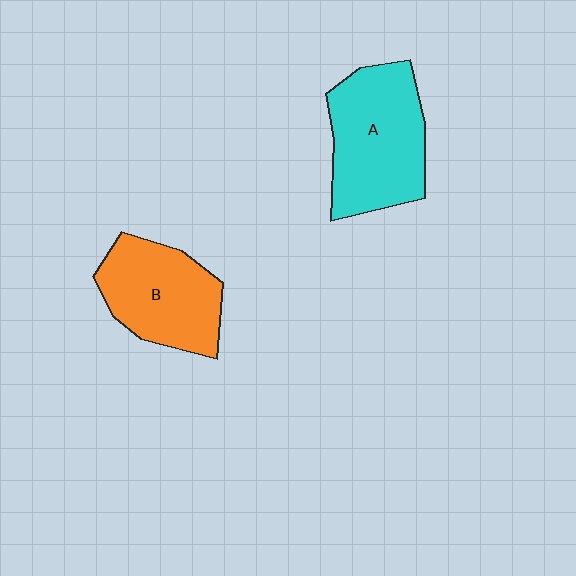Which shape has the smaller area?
Shape B (orange).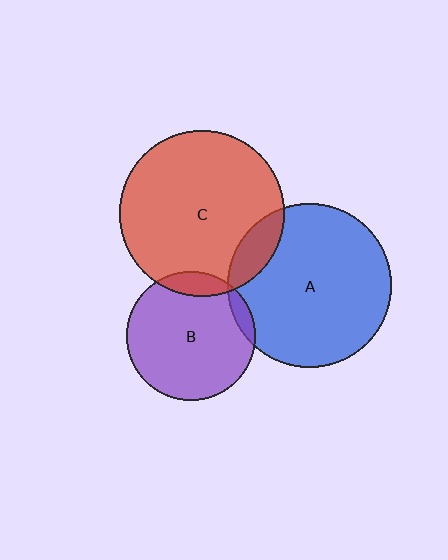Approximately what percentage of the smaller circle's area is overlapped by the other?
Approximately 5%.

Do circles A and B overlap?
Yes.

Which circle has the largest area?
Circle C (red).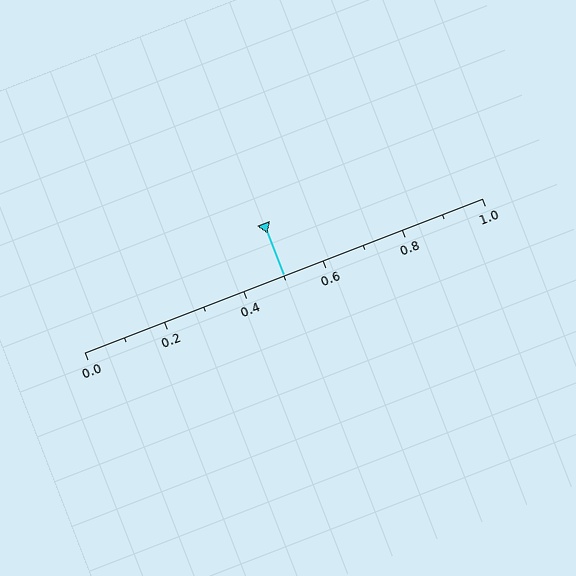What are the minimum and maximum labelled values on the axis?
The axis runs from 0.0 to 1.0.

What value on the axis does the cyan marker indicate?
The marker indicates approximately 0.5.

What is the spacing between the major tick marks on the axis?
The major ticks are spaced 0.2 apart.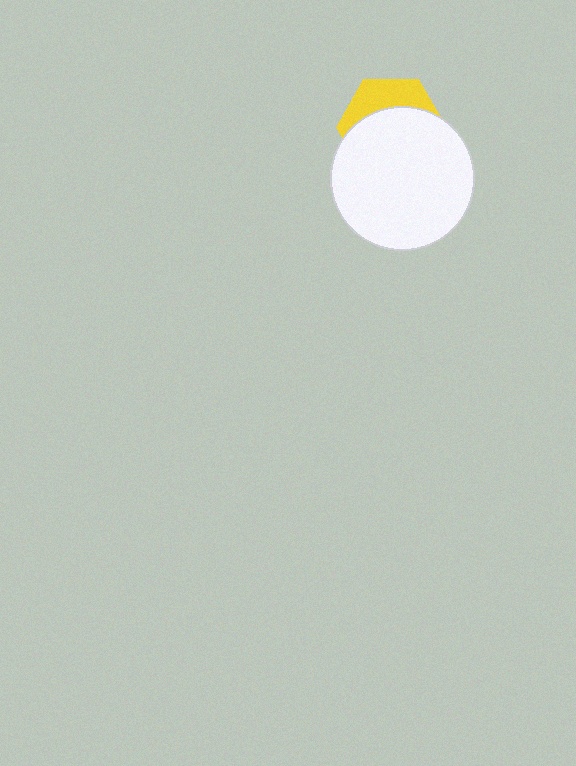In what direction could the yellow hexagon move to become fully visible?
The yellow hexagon could move up. That would shift it out from behind the white circle entirely.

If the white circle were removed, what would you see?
You would see the complete yellow hexagon.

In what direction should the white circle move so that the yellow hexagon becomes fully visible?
The white circle should move down. That is the shortest direction to clear the overlap and leave the yellow hexagon fully visible.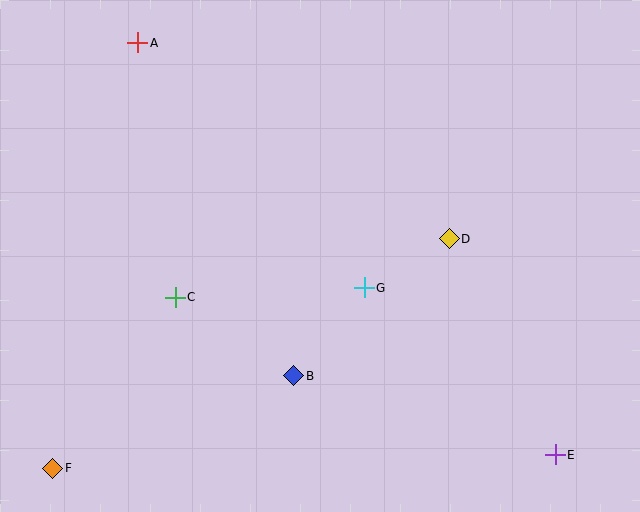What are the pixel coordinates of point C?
Point C is at (175, 297).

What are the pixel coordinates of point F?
Point F is at (53, 468).